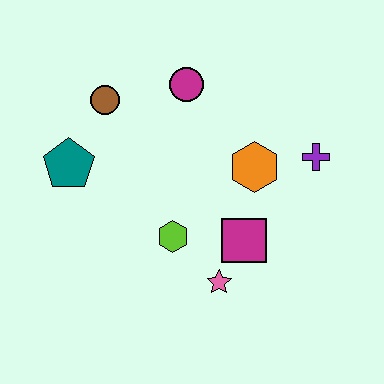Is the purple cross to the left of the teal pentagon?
No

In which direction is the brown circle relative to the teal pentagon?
The brown circle is above the teal pentagon.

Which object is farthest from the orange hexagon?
The teal pentagon is farthest from the orange hexagon.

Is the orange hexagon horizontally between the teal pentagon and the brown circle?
No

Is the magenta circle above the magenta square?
Yes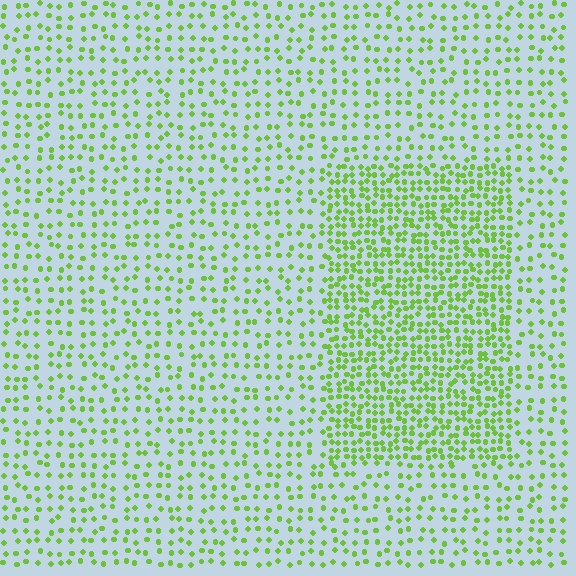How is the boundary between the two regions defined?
The boundary is defined by a change in element density (approximately 2.2x ratio). All elements are the same color, size, and shape.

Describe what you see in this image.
The image contains small lime elements arranged at two different densities. A rectangle-shaped region is visible where the elements are more densely packed than the surrounding area.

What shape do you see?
I see a rectangle.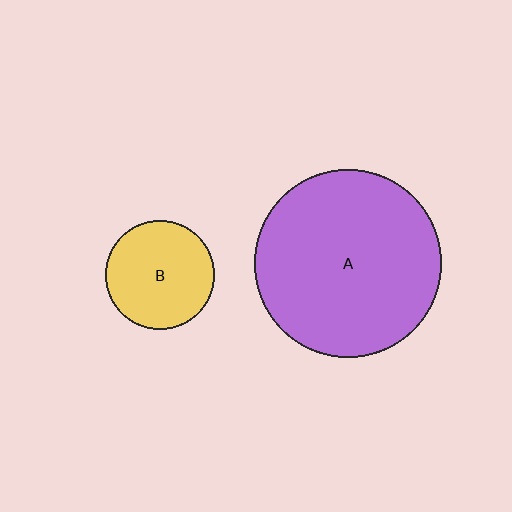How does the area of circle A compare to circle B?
Approximately 2.9 times.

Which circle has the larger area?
Circle A (purple).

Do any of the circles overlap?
No, none of the circles overlap.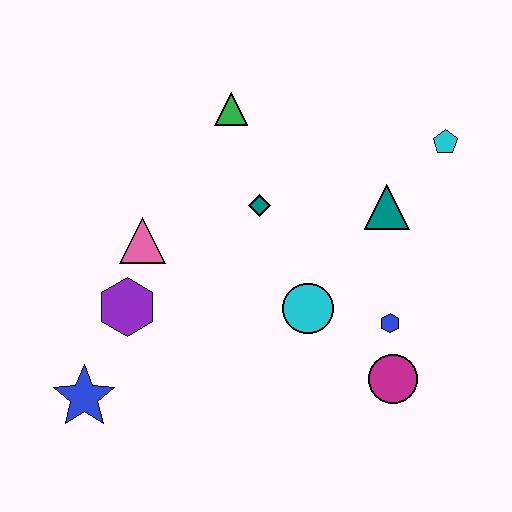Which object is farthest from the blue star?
The cyan pentagon is farthest from the blue star.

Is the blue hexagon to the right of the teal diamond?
Yes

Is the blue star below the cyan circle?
Yes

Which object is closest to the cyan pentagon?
The teal triangle is closest to the cyan pentagon.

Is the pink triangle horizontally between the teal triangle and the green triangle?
No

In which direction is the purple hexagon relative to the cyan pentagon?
The purple hexagon is to the left of the cyan pentagon.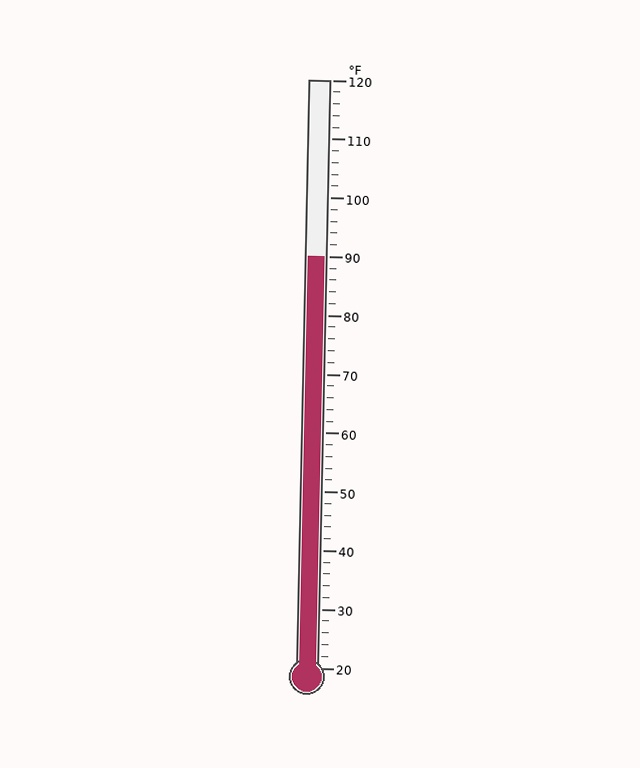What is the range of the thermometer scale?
The thermometer scale ranges from 20°F to 120°F.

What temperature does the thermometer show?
The thermometer shows approximately 90°F.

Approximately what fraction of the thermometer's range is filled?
The thermometer is filled to approximately 70% of its range.